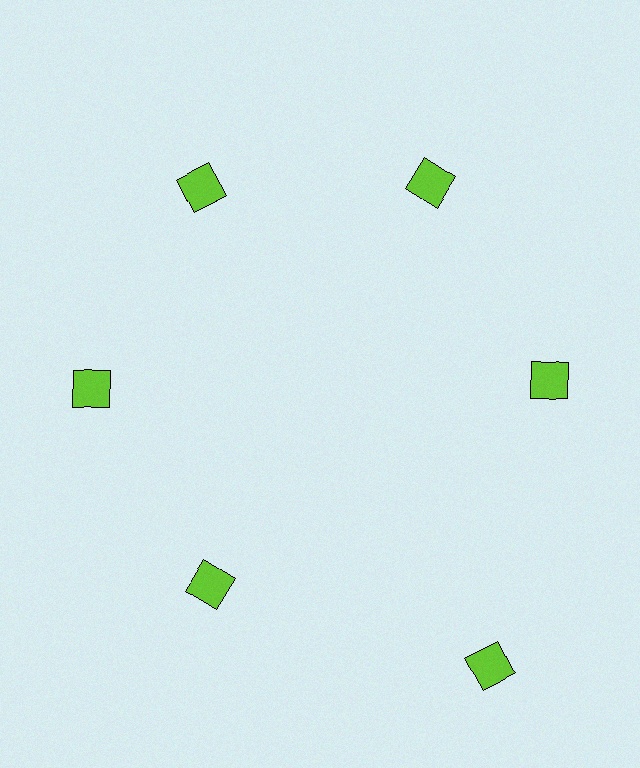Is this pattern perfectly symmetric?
No. The 6 lime squares are arranged in a ring, but one element near the 5 o'clock position is pushed outward from the center, breaking the 6-fold rotational symmetry.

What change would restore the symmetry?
The symmetry would be restored by moving it inward, back onto the ring so that all 6 squares sit at equal angles and equal distance from the center.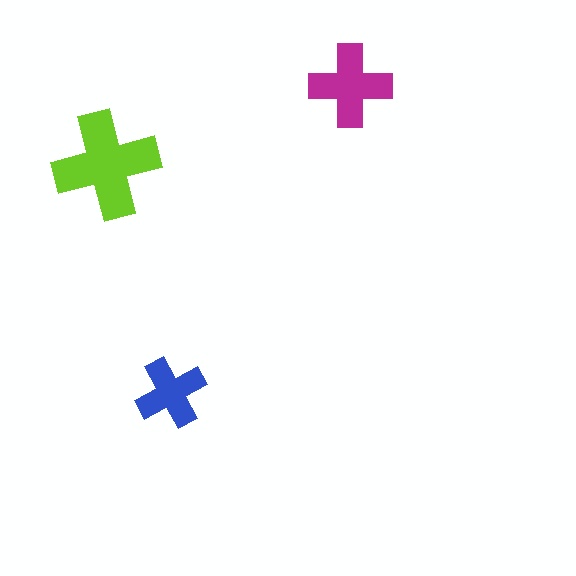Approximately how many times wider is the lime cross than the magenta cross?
About 1.5 times wider.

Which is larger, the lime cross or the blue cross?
The lime one.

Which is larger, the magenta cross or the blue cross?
The magenta one.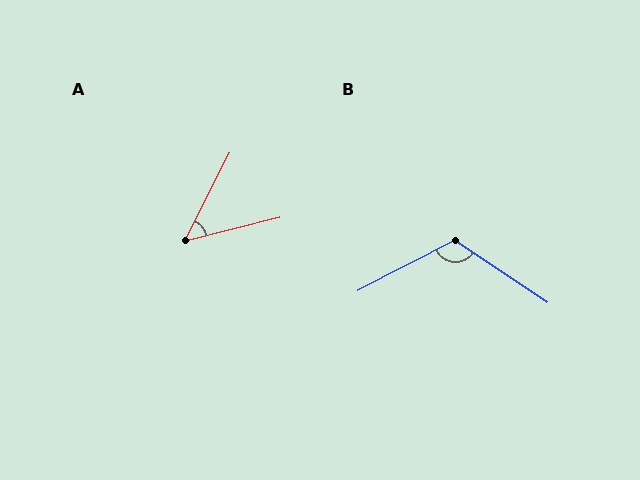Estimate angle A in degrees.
Approximately 49 degrees.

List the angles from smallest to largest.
A (49°), B (119°).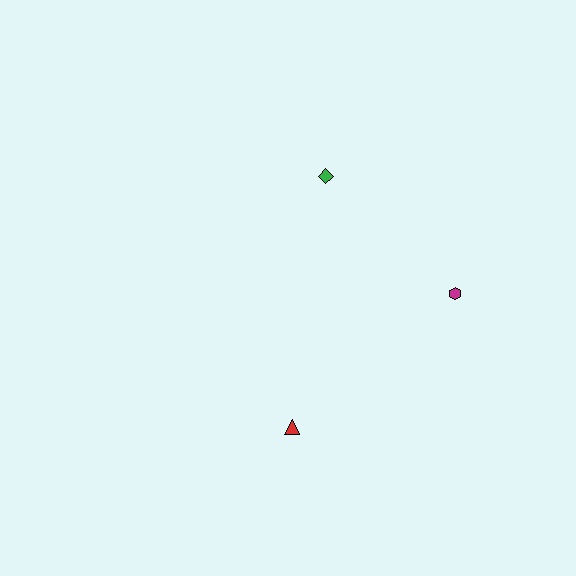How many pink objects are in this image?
There are no pink objects.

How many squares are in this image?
There are no squares.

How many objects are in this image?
There are 3 objects.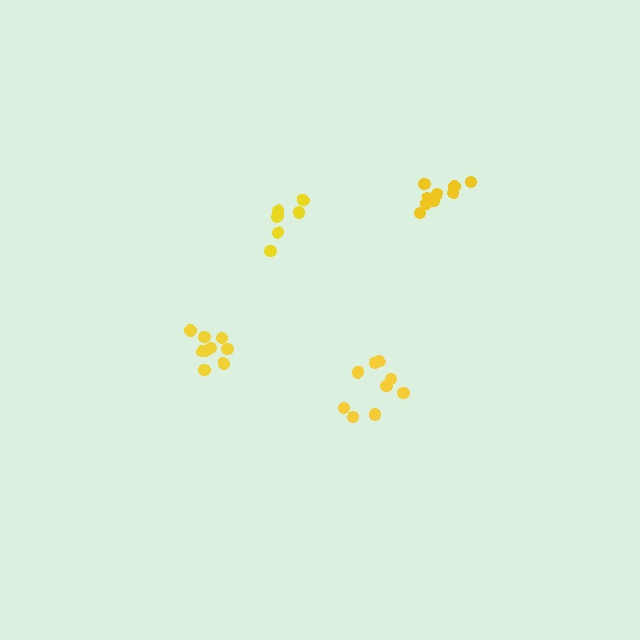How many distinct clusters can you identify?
There are 4 distinct clusters.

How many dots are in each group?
Group 1: 9 dots, Group 2: 9 dots, Group 3: 9 dots, Group 4: 6 dots (33 total).